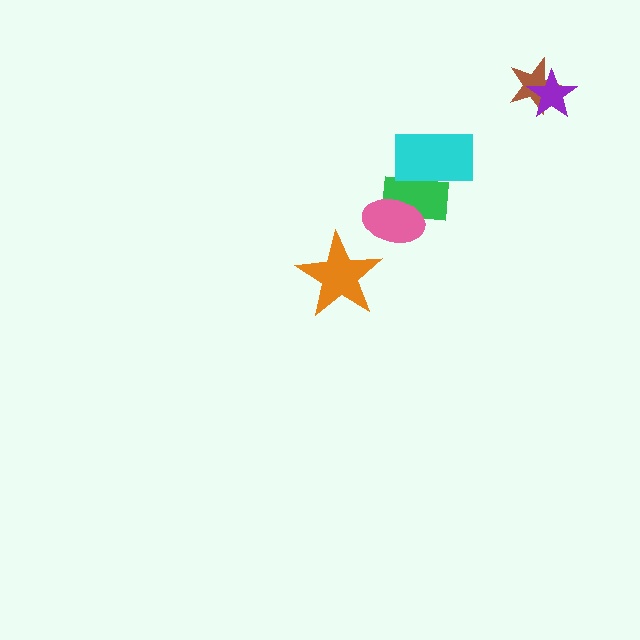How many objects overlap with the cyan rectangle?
1 object overlaps with the cyan rectangle.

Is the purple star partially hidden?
No, no other shape covers it.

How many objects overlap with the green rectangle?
2 objects overlap with the green rectangle.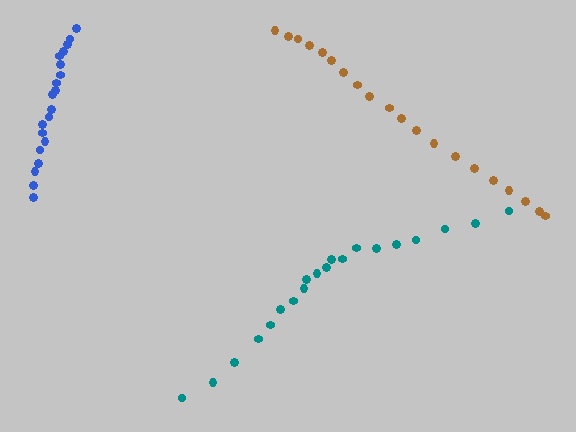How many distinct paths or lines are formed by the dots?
There are 3 distinct paths.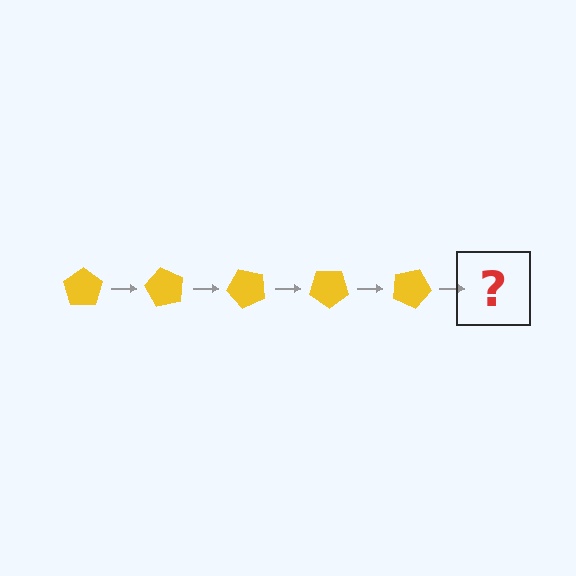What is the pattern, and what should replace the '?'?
The pattern is that the pentagon rotates 60 degrees each step. The '?' should be a yellow pentagon rotated 300 degrees.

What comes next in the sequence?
The next element should be a yellow pentagon rotated 300 degrees.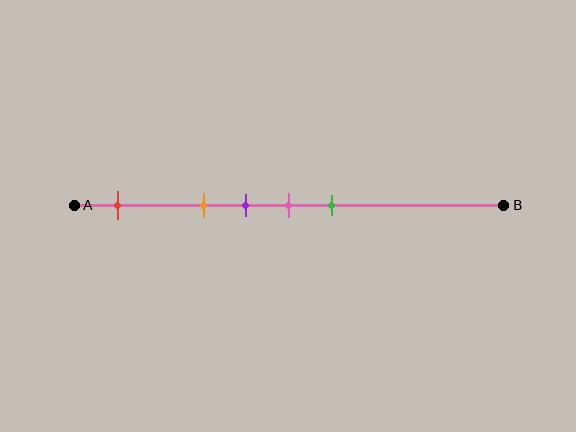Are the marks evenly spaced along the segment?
No, the marks are not evenly spaced.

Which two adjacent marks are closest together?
The purple and pink marks are the closest adjacent pair.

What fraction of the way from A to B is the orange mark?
The orange mark is approximately 30% (0.3) of the way from A to B.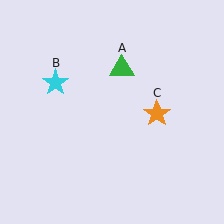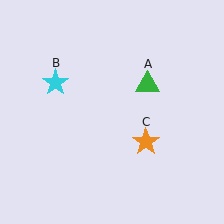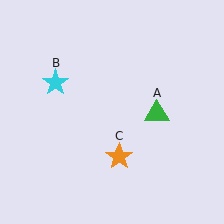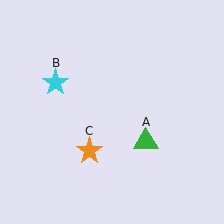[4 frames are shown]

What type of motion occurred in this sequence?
The green triangle (object A), orange star (object C) rotated clockwise around the center of the scene.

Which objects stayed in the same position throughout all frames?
Cyan star (object B) remained stationary.